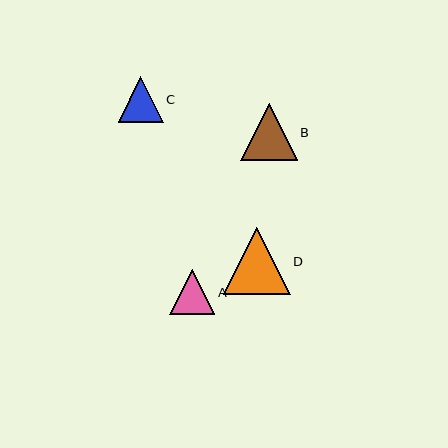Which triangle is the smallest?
Triangle A is the smallest with a size of approximately 45 pixels.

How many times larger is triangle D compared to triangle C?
Triangle D is approximately 1.5 times the size of triangle C.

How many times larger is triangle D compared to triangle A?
Triangle D is approximately 1.5 times the size of triangle A.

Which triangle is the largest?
Triangle D is the largest with a size of approximately 67 pixels.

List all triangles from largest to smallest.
From largest to smallest: D, B, C, A.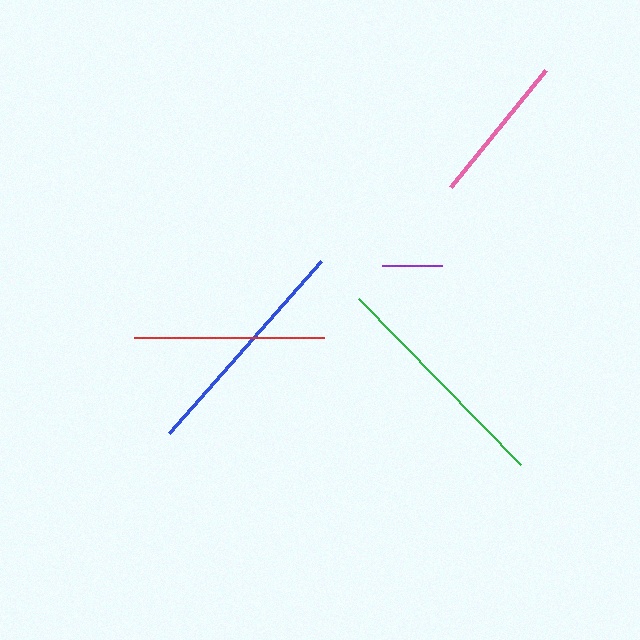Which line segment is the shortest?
The purple line is the shortest at approximately 60 pixels.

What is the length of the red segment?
The red segment is approximately 190 pixels long.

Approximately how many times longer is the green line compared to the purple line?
The green line is approximately 3.8 times the length of the purple line.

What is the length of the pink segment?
The pink segment is approximately 151 pixels long.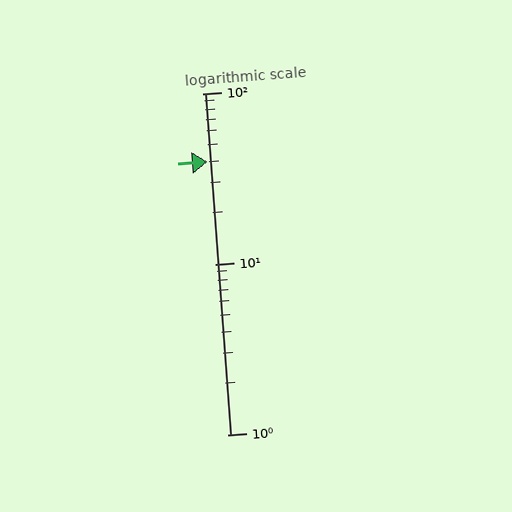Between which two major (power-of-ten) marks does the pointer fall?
The pointer is between 10 and 100.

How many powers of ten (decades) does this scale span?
The scale spans 2 decades, from 1 to 100.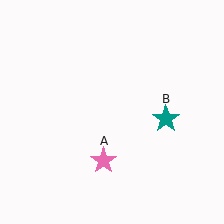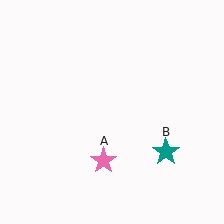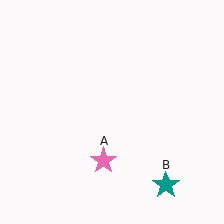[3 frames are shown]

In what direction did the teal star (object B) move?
The teal star (object B) moved down.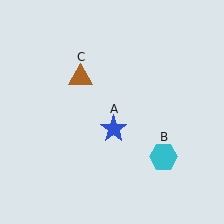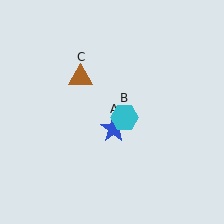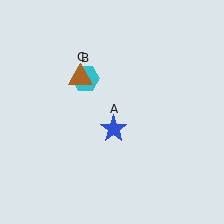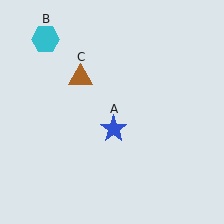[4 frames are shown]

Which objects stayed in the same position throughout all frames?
Blue star (object A) and brown triangle (object C) remained stationary.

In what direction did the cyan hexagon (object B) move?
The cyan hexagon (object B) moved up and to the left.